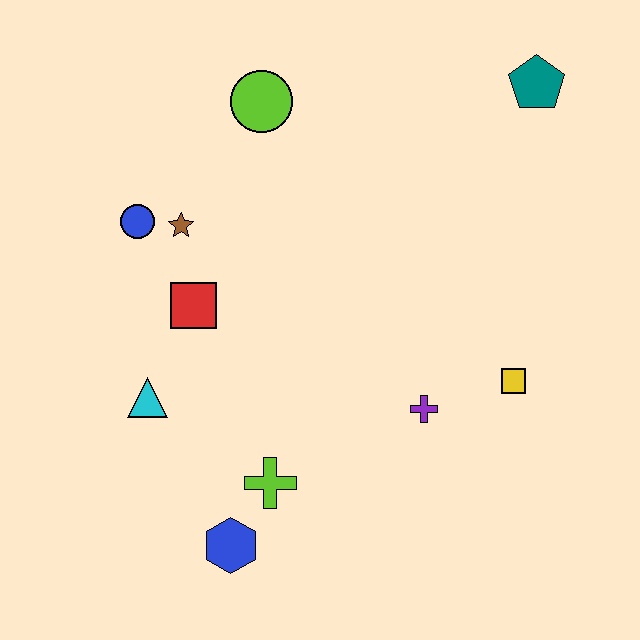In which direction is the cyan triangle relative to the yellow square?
The cyan triangle is to the left of the yellow square.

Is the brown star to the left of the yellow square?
Yes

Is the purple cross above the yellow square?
No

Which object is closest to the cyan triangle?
The red square is closest to the cyan triangle.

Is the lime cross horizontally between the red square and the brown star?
No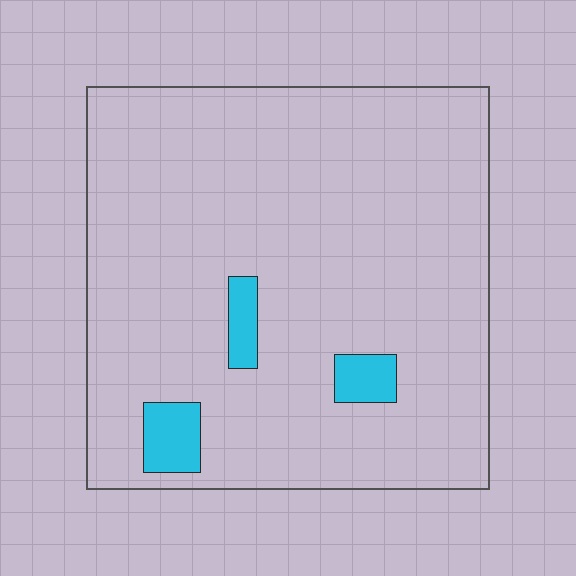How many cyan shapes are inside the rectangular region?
3.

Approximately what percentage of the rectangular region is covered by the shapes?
Approximately 5%.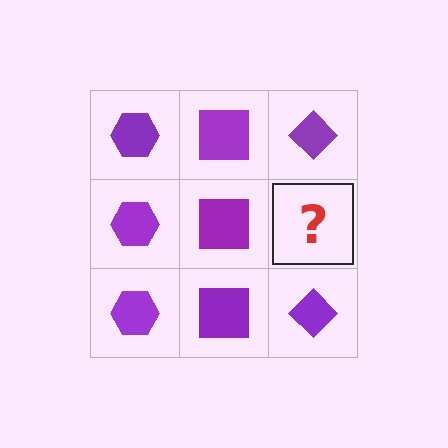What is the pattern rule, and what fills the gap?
The rule is that each column has a consistent shape. The gap should be filled with a purple diamond.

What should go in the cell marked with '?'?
The missing cell should contain a purple diamond.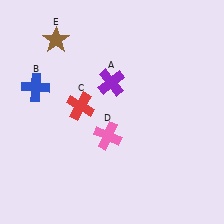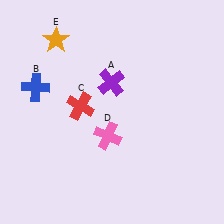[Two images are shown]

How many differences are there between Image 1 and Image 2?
There is 1 difference between the two images.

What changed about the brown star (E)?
In Image 1, E is brown. In Image 2, it changed to orange.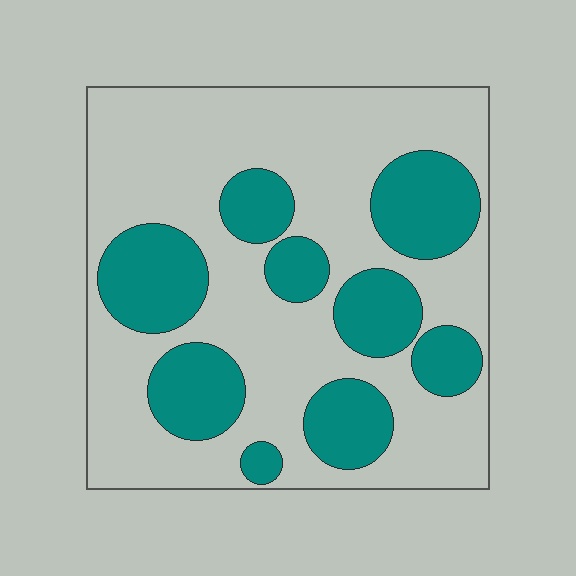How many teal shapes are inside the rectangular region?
9.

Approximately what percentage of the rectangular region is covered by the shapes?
Approximately 35%.